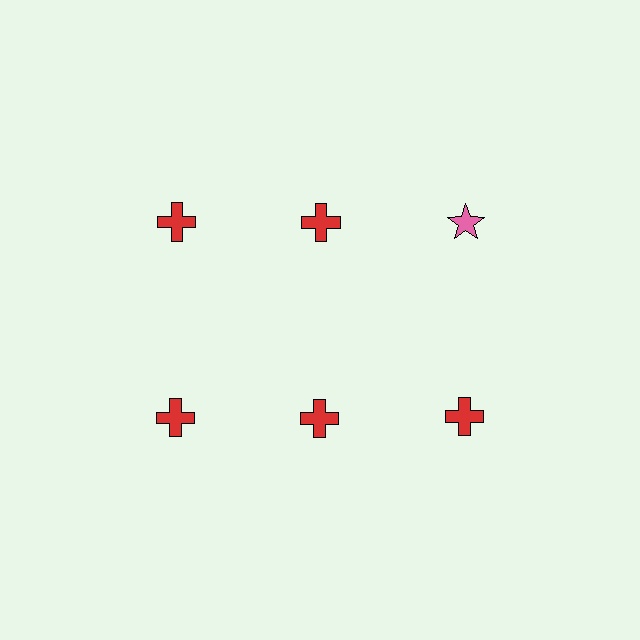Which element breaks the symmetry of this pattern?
The pink star in the top row, center column breaks the symmetry. All other shapes are red crosses.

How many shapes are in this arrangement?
There are 6 shapes arranged in a grid pattern.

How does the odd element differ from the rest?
It differs in both color (pink instead of red) and shape (star instead of cross).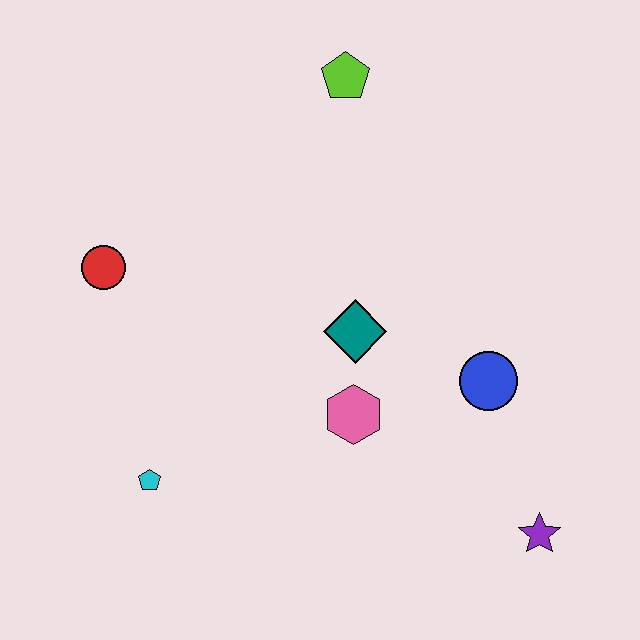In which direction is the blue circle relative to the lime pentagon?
The blue circle is below the lime pentagon.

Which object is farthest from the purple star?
The red circle is farthest from the purple star.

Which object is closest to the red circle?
The cyan pentagon is closest to the red circle.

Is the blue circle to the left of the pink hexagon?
No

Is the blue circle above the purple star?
Yes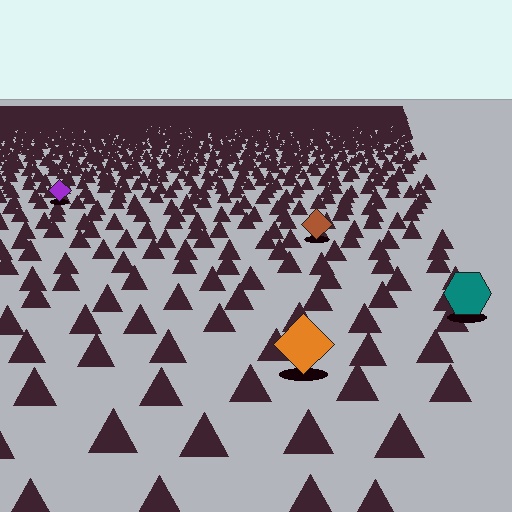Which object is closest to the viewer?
The orange diamond is closest. The texture marks near it are larger and more spread out.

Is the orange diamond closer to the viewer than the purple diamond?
Yes. The orange diamond is closer — you can tell from the texture gradient: the ground texture is coarser near it.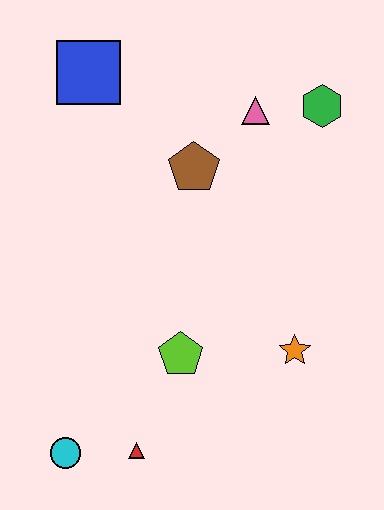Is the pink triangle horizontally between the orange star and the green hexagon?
No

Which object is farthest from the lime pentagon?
The blue square is farthest from the lime pentagon.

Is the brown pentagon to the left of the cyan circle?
No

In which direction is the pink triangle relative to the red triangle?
The pink triangle is above the red triangle.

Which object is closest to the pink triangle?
The green hexagon is closest to the pink triangle.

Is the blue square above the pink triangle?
Yes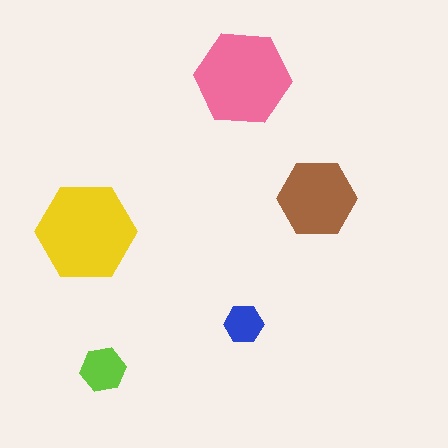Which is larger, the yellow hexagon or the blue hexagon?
The yellow one.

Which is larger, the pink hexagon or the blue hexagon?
The pink one.